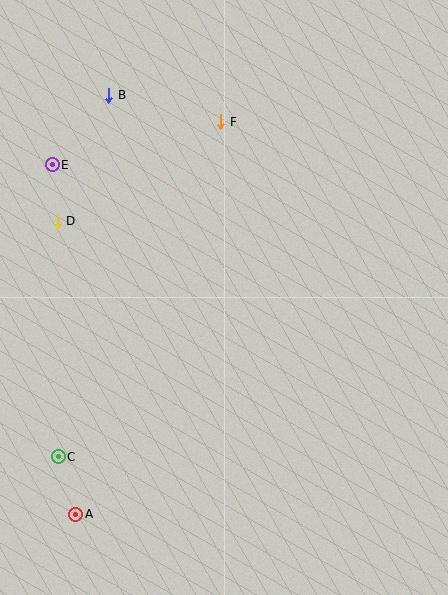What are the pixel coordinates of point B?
Point B is at (109, 95).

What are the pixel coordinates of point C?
Point C is at (58, 457).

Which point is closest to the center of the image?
Point F at (221, 122) is closest to the center.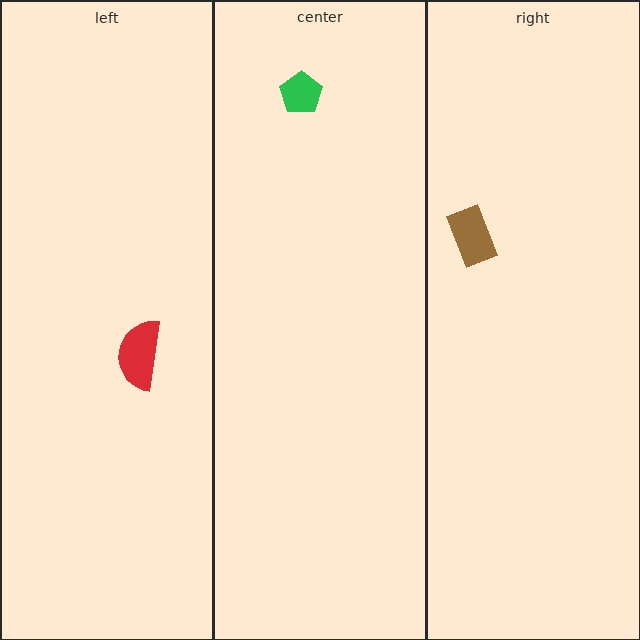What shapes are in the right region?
The brown rectangle.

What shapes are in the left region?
The red semicircle.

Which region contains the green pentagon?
The center region.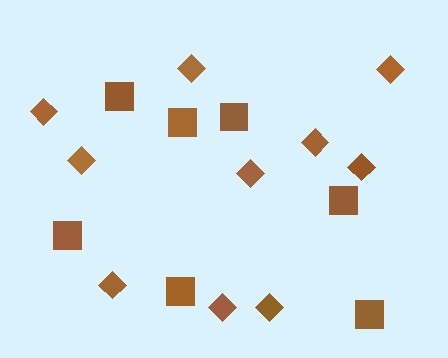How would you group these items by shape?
There are 2 groups: one group of squares (7) and one group of diamonds (10).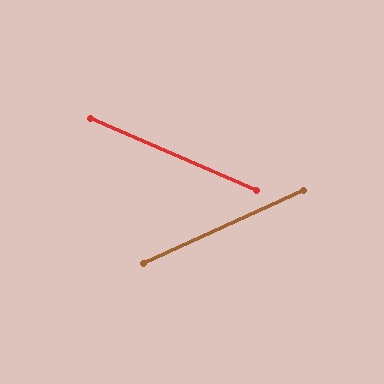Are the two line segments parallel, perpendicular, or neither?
Neither parallel nor perpendicular — they differ by about 48°.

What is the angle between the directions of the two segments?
Approximately 48 degrees.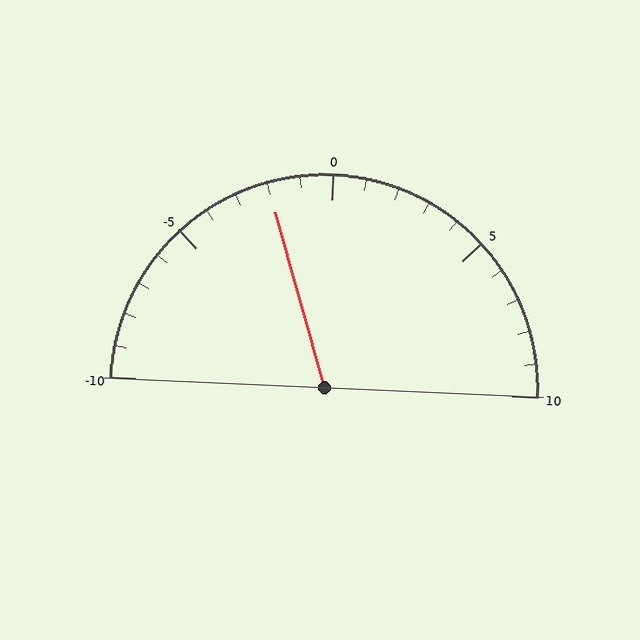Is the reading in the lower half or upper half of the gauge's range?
The reading is in the lower half of the range (-10 to 10).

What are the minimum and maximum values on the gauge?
The gauge ranges from -10 to 10.